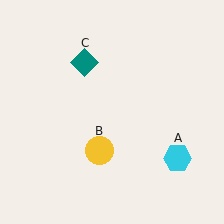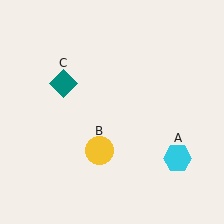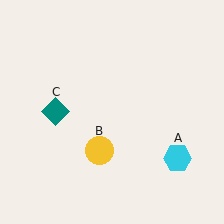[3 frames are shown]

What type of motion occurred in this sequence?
The teal diamond (object C) rotated counterclockwise around the center of the scene.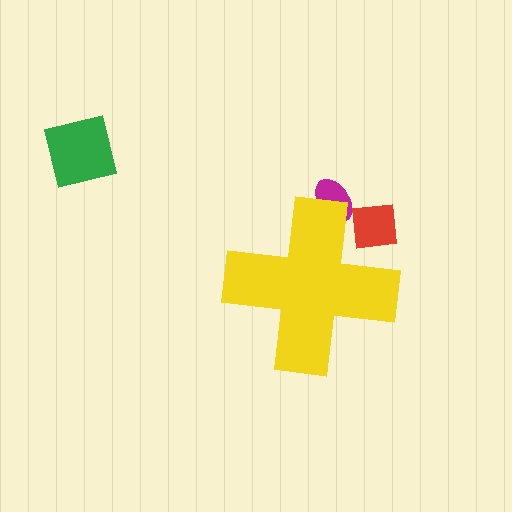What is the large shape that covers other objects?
A yellow cross.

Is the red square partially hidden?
Yes, the red square is partially hidden behind the yellow cross.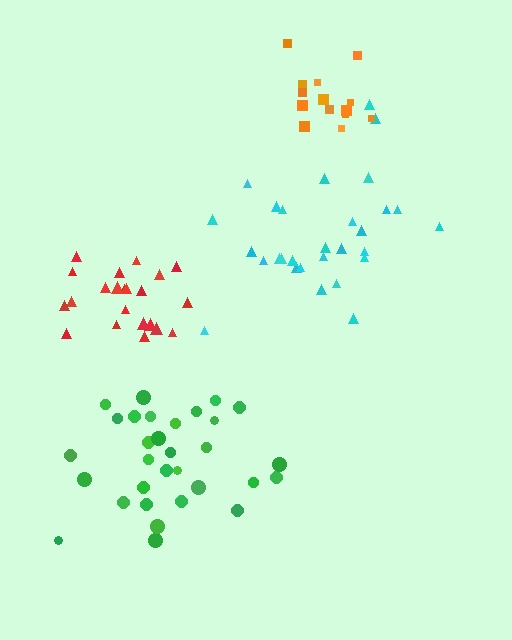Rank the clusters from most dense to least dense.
red, orange, green, cyan.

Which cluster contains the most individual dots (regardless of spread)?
Green (31).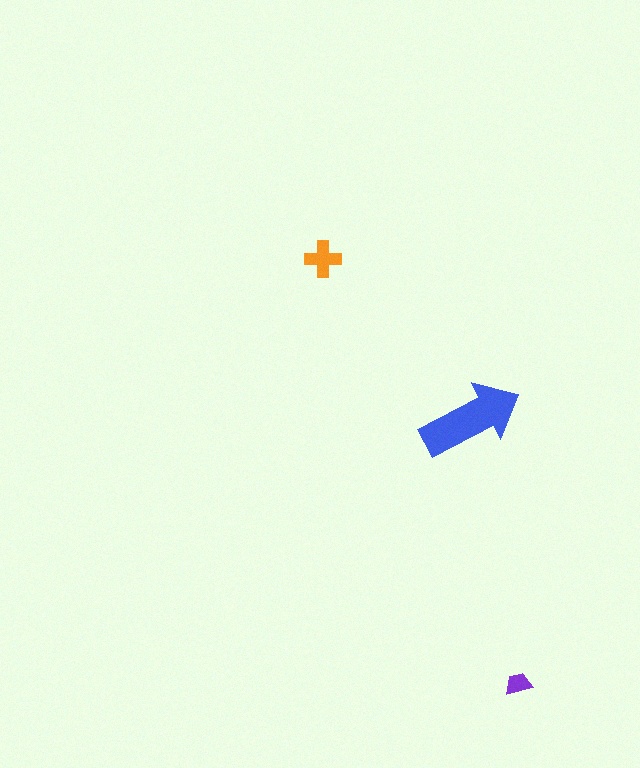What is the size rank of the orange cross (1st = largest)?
2nd.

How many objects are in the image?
There are 3 objects in the image.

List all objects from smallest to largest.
The purple trapezoid, the orange cross, the blue arrow.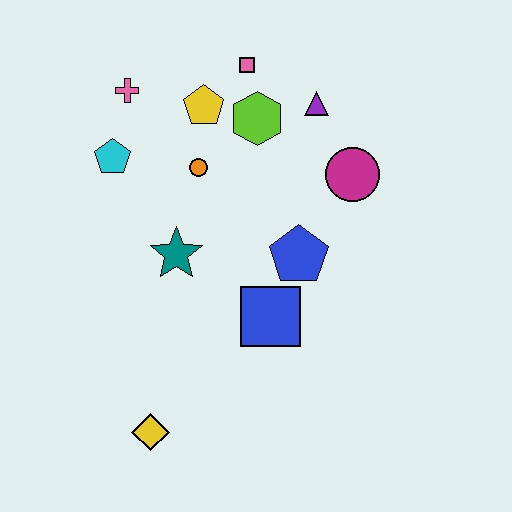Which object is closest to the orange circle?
The yellow pentagon is closest to the orange circle.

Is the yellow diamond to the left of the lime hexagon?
Yes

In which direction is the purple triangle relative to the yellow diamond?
The purple triangle is above the yellow diamond.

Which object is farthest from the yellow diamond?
The pink square is farthest from the yellow diamond.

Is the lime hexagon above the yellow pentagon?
No